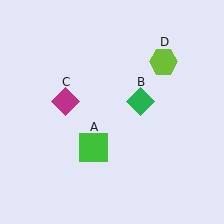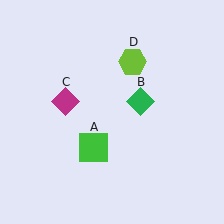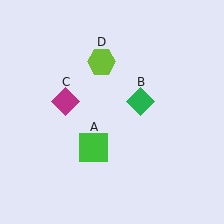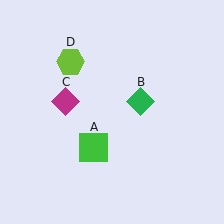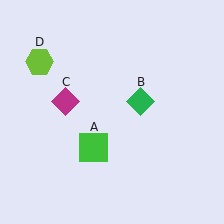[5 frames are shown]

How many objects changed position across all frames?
1 object changed position: lime hexagon (object D).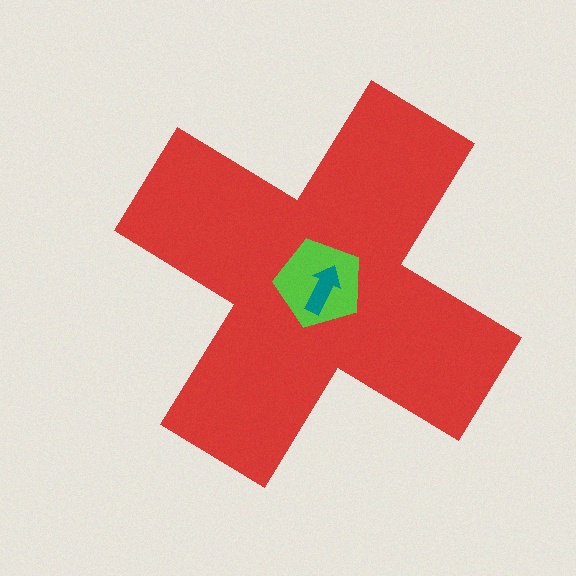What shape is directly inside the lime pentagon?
The teal arrow.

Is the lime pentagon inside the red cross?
Yes.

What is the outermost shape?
The red cross.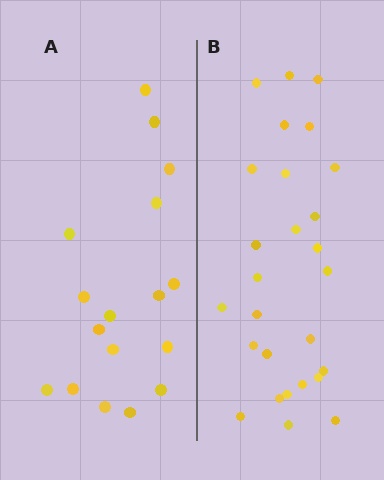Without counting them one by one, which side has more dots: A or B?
Region B (the right region) has more dots.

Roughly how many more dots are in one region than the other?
Region B has roughly 10 or so more dots than region A.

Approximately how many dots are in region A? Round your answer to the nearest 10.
About 20 dots. (The exact count is 17, which rounds to 20.)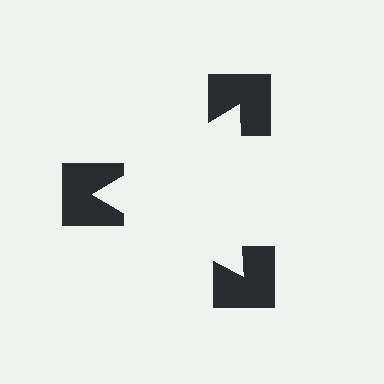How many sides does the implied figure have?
3 sides.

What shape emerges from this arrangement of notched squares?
An illusory triangle — its edges are inferred from the aligned wedge cuts in the notched squares, not physically drawn.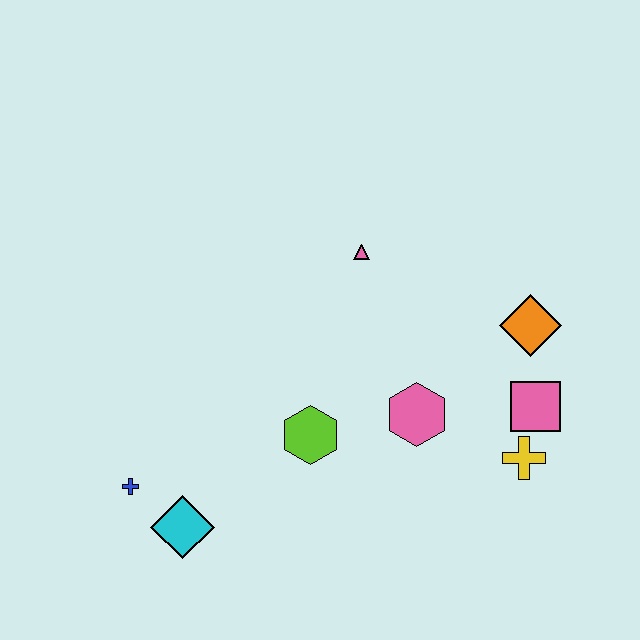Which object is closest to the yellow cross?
The pink square is closest to the yellow cross.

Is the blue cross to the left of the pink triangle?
Yes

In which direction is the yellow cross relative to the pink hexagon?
The yellow cross is to the right of the pink hexagon.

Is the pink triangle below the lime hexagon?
No